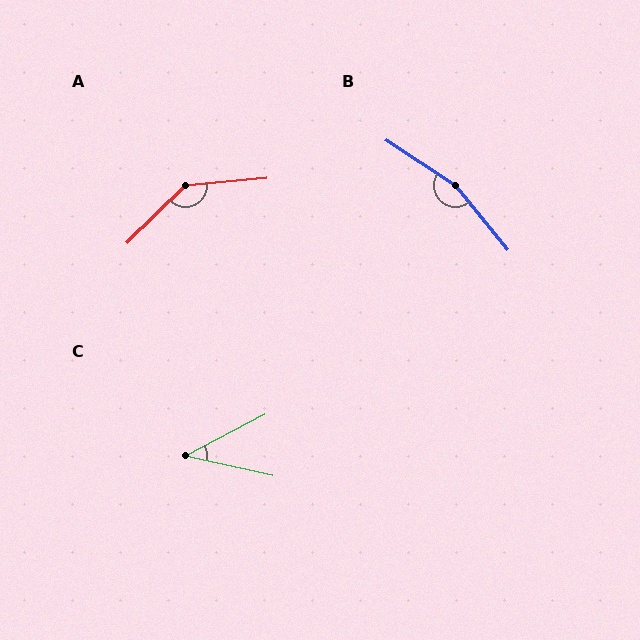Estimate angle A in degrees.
Approximately 141 degrees.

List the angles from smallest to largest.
C (40°), A (141°), B (162°).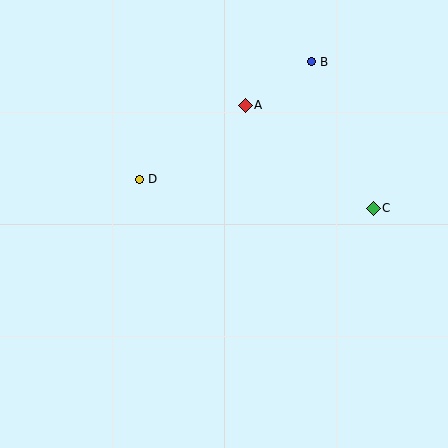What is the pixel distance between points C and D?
The distance between C and D is 236 pixels.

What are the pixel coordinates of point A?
Point A is at (245, 105).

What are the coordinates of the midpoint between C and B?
The midpoint between C and B is at (342, 135).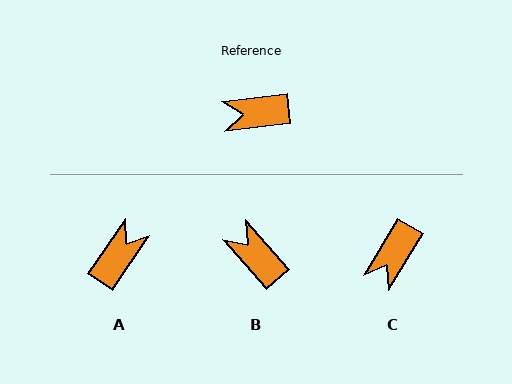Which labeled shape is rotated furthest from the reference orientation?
A, about 131 degrees away.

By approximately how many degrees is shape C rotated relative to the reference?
Approximately 52 degrees counter-clockwise.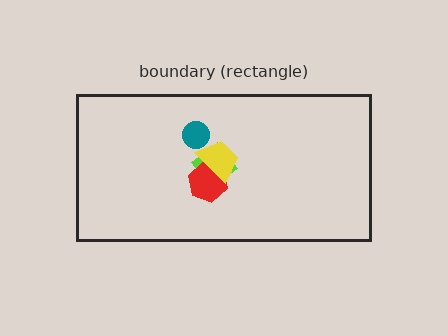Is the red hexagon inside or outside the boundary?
Inside.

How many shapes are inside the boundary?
4 inside, 0 outside.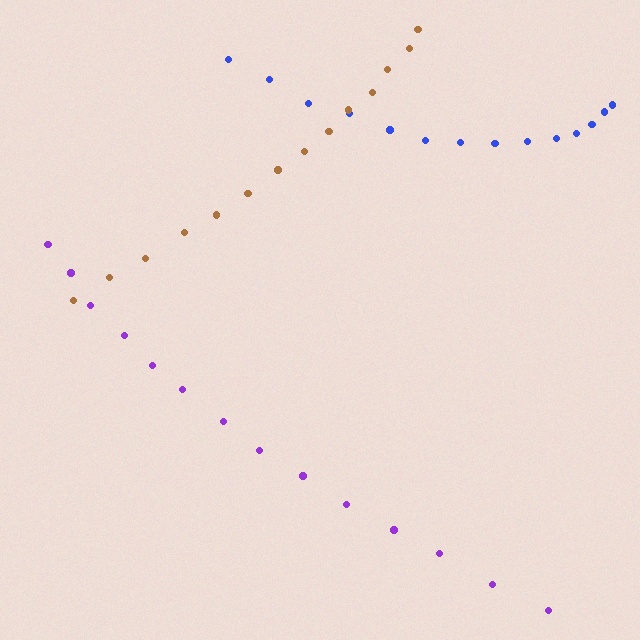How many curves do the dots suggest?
There are 3 distinct paths.